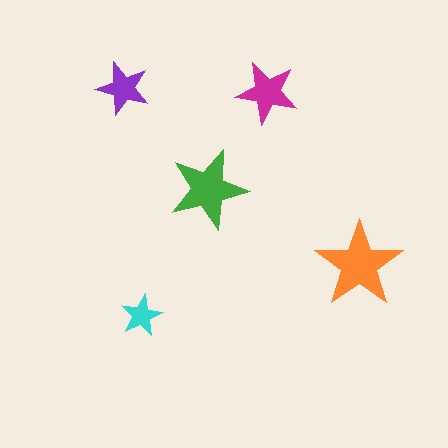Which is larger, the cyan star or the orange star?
The orange one.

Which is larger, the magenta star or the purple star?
The magenta one.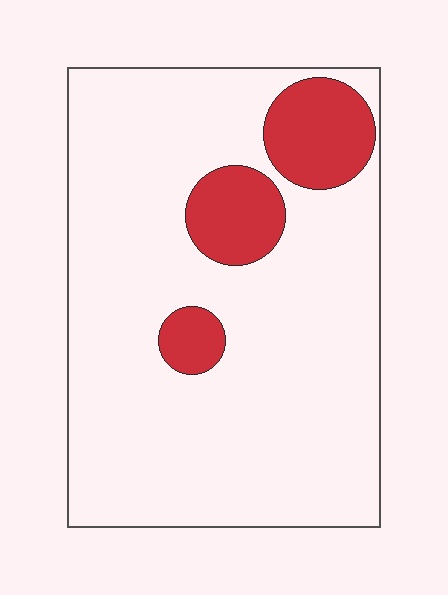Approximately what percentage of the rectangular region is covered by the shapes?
Approximately 15%.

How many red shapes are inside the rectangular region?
3.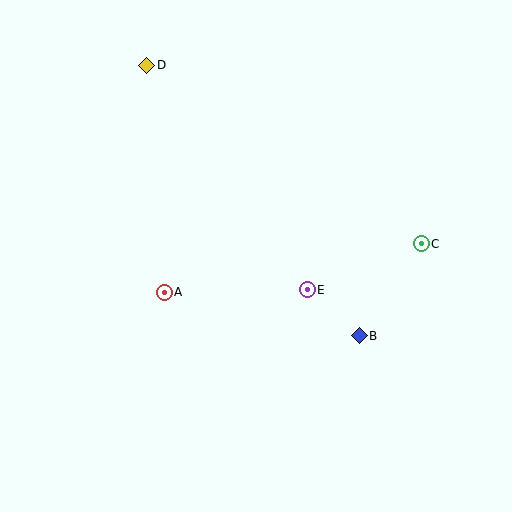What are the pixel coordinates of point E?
Point E is at (307, 290).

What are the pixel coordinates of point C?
Point C is at (421, 244).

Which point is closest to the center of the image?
Point E at (307, 290) is closest to the center.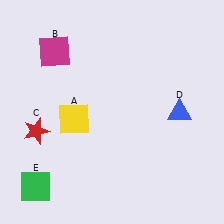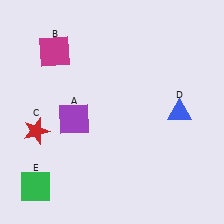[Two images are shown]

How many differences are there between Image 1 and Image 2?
There is 1 difference between the two images.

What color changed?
The square (A) changed from yellow in Image 1 to purple in Image 2.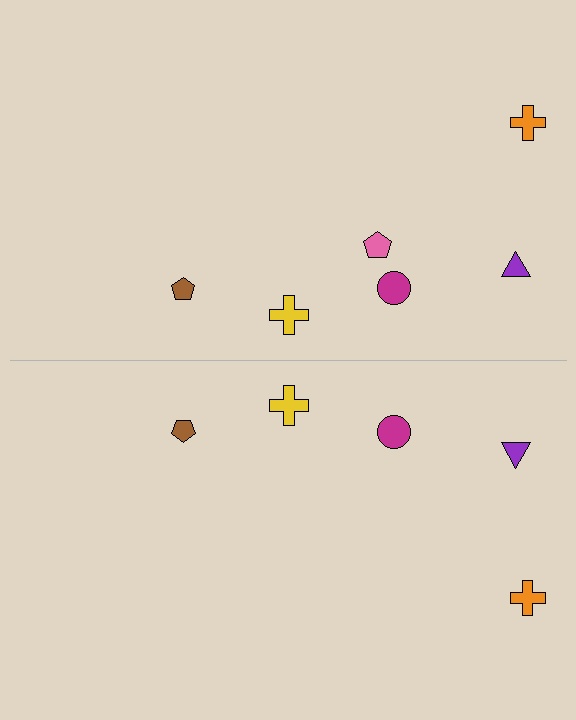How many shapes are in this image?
There are 11 shapes in this image.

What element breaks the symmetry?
A pink pentagon is missing from the bottom side.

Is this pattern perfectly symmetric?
No, the pattern is not perfectly symmetric. A pink pentagon is missing from the bottom side.